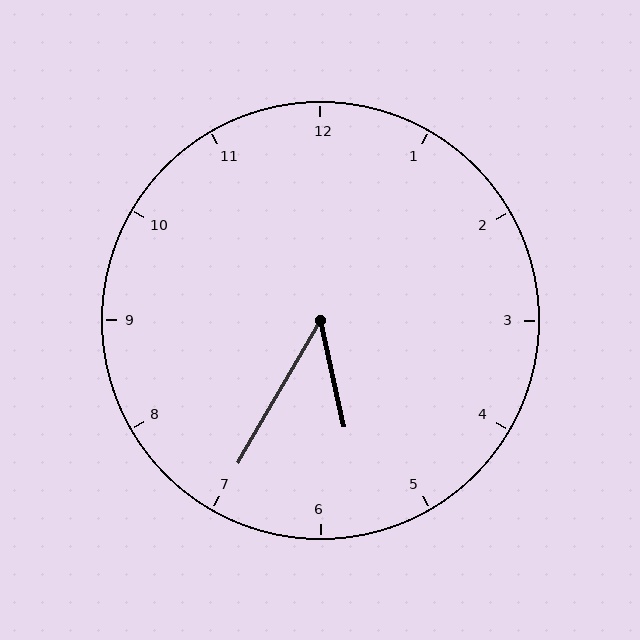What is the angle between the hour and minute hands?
Approximately 42 degrees.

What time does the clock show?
5:35.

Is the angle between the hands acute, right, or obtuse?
It is acute.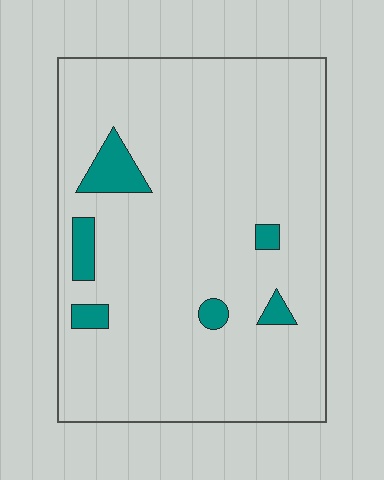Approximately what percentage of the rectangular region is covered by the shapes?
Approximately 5%.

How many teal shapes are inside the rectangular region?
6.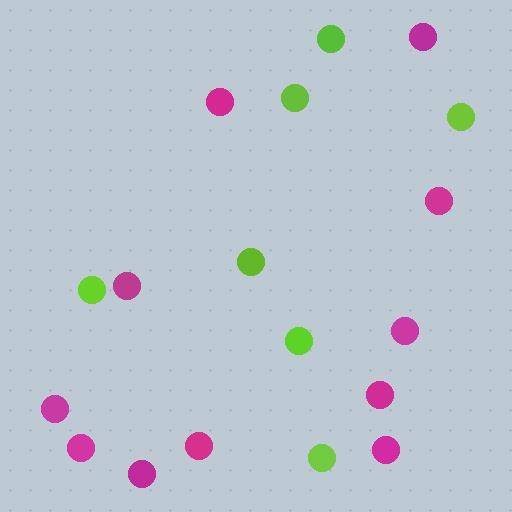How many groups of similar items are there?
There are 2 groups: one group of magenta circles (11) and one group of lime circles (7).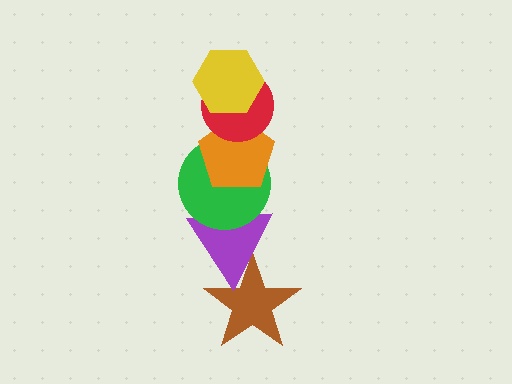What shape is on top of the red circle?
The yellow hexagon is on top of the red circle.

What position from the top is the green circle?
The green circle is 4th from the top.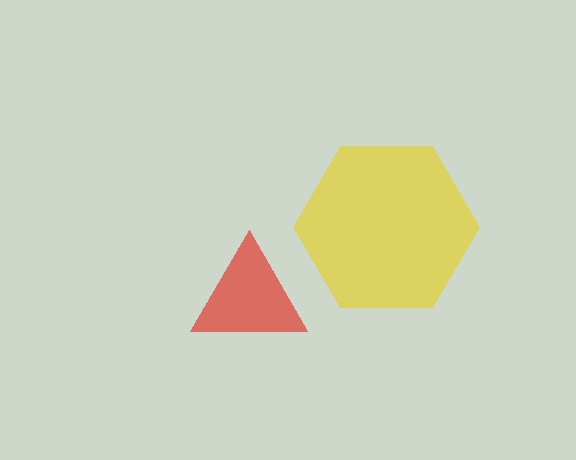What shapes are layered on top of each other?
The layered shapes are: a yellow hexagon, a red triangle.